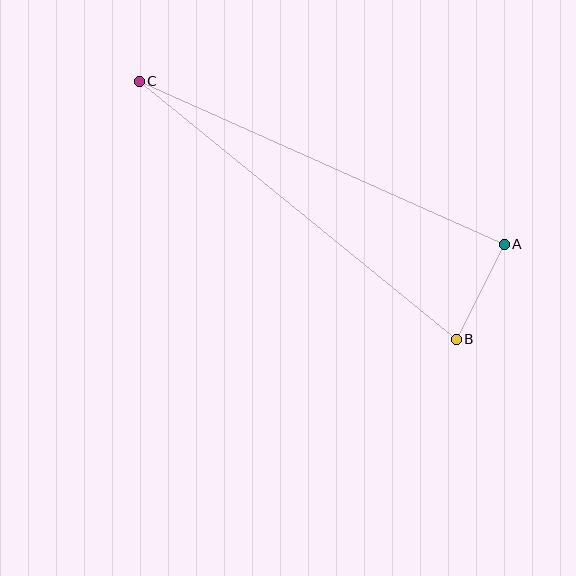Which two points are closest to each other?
Points A and B are closest to each other.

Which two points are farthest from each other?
Points B and C are farthest from each other.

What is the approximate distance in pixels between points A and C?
The distance between A and C is approximately 400 pixels.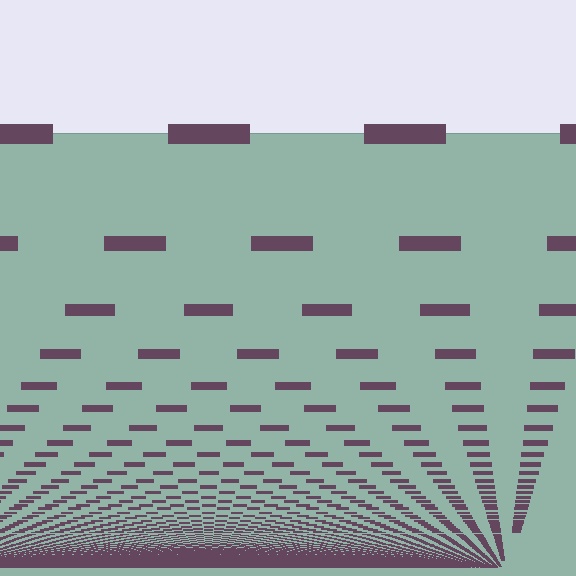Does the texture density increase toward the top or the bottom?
Density increases toward the bottom.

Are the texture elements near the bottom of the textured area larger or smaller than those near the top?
Smaller. The gradient is inverted — elements near the bottom are smaller and denser.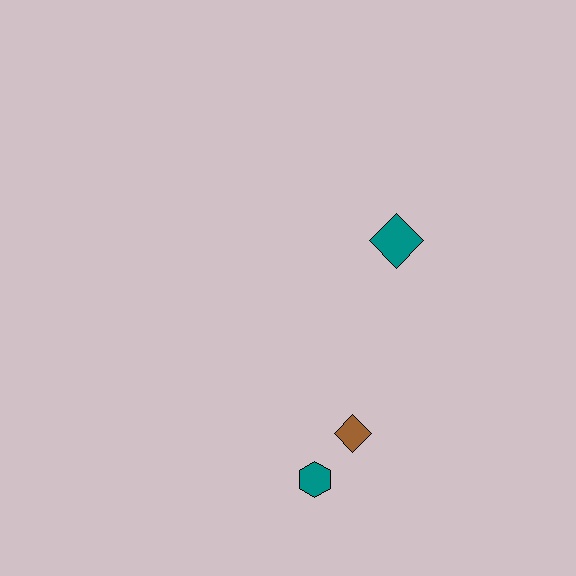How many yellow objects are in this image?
There are no yellow objects.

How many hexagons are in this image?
There is 1 hexagon.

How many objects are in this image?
There are 3 objects.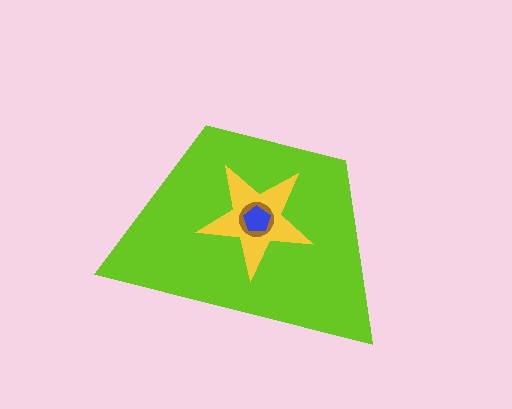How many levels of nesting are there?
4.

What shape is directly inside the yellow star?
The brown circle.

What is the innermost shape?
The blue pentagon.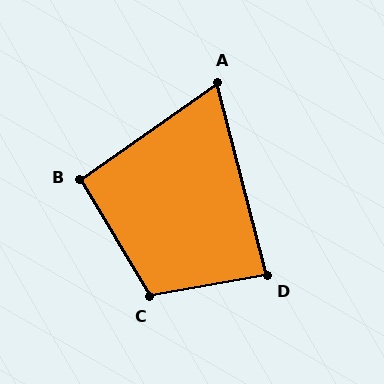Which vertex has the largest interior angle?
C, at approximately 111 degrees.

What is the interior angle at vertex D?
Approximately 85 degrees (approximately right).